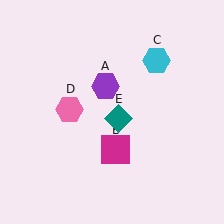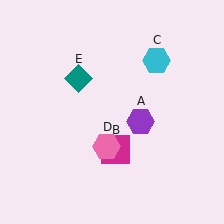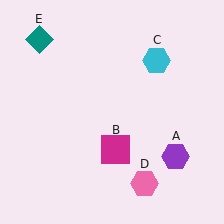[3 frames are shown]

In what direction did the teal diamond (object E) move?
The teal diamond (object E) moved up and to the left.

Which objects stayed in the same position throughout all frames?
Magenta square (object B) and cyan hexagon (object C) remained stationary.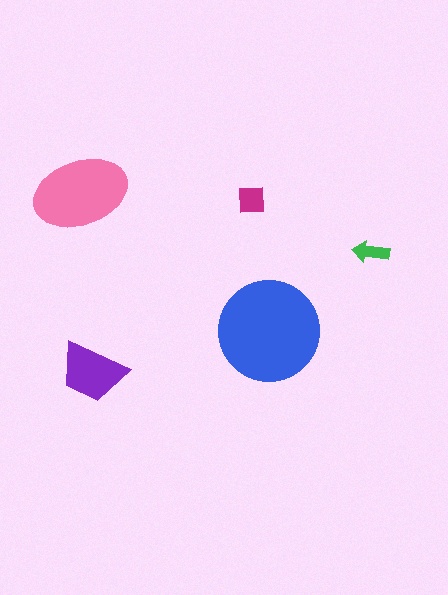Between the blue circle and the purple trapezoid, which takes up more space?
The blue circle.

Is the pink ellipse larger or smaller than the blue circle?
Smaller.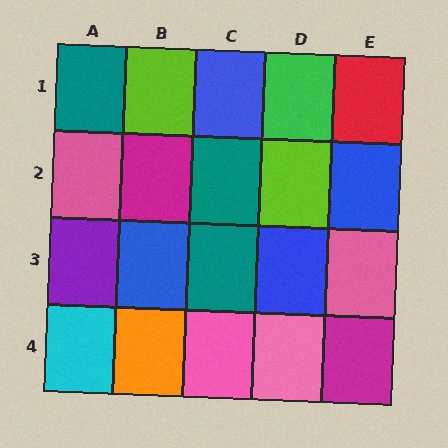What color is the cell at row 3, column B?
Blue.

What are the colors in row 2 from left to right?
Pink, magenta, teal, lime, blue.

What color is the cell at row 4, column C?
Pink.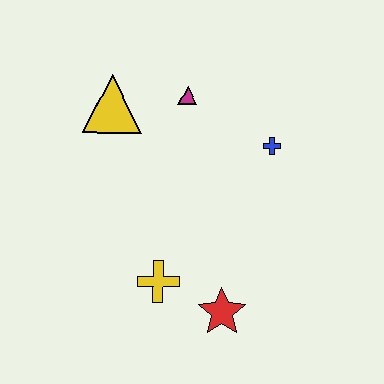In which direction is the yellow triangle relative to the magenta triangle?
The yellow triangle is to the left of the magenta triangle.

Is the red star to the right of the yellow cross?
Yes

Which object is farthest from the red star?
The yellow triangle is farthest from the red star.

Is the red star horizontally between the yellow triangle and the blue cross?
Yes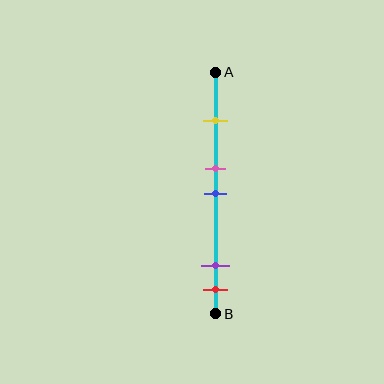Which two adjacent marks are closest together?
The pink and blue marks are the closest adjacent pair.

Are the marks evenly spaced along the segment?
No, the marks are not evenly spaced.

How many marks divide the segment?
There are 5 marks dividing the segment.